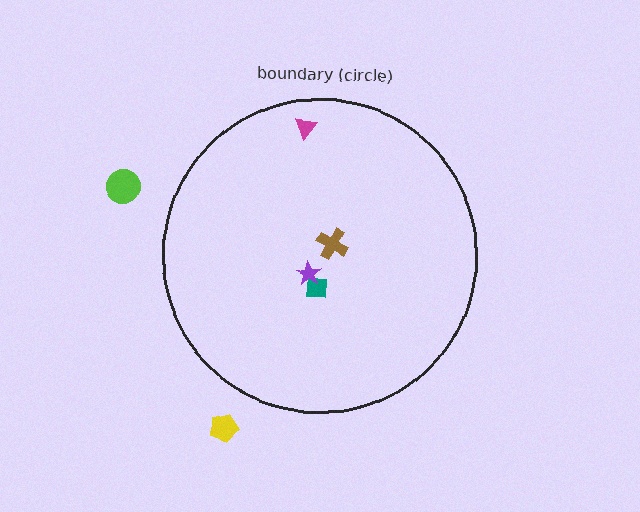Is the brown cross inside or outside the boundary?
Inside.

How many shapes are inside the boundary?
4 inside, 2 outside.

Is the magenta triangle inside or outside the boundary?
Inside.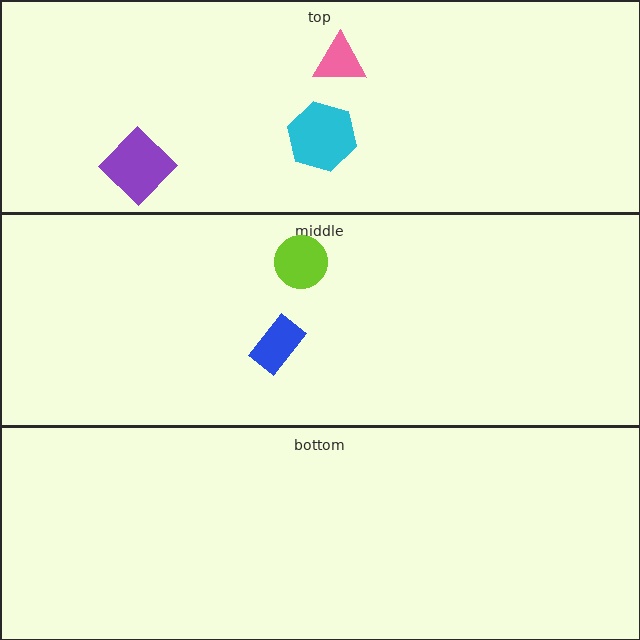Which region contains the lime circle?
The middle region.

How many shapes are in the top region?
3.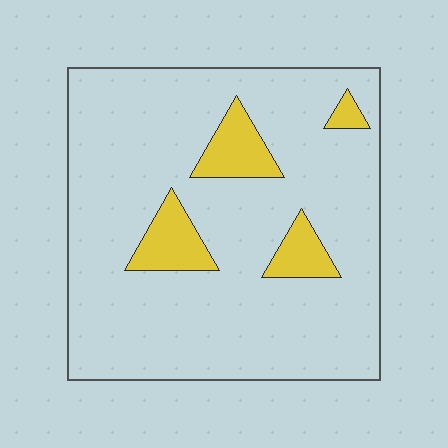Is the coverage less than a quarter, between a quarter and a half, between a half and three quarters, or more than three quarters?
Less than a quarter.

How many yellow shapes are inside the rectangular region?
4.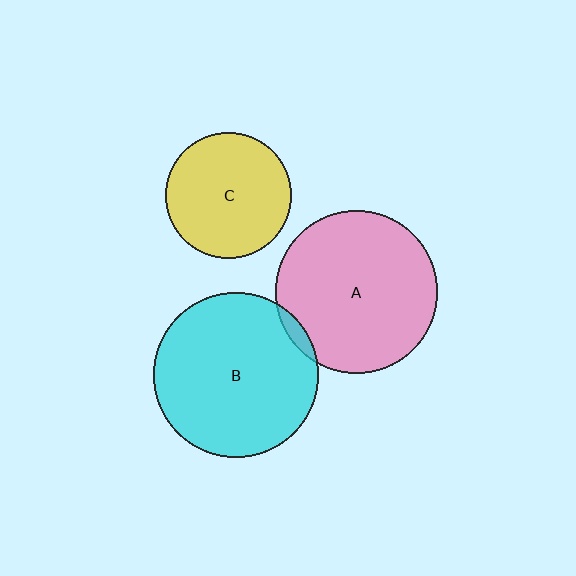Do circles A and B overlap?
Yes.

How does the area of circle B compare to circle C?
Approximately 1.7 times.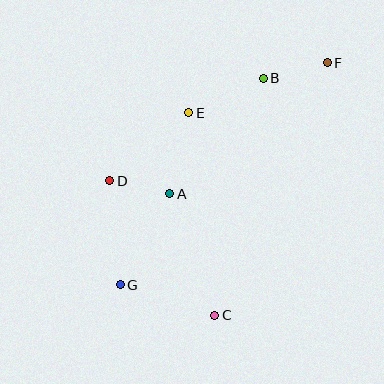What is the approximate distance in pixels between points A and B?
The distance between A and B is approximately 149 pixels.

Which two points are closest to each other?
Points A and D are closest to each other.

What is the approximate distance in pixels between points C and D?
The distance between C and D is approximately 170 pixels.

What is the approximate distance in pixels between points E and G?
The distance between E and G is approximately 185 pixels.